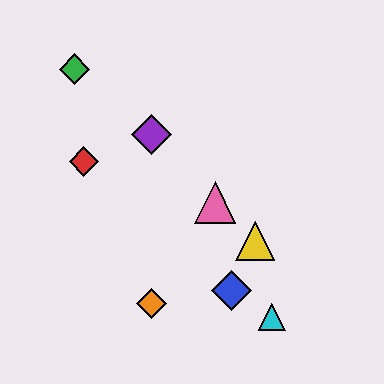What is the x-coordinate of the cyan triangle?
The cyan triangle is at x≈272.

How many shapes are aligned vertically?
2 shapes (the purple diamond, the orange diamond) are aligned vertically.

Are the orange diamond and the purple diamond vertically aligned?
Yes, both are at x≈151.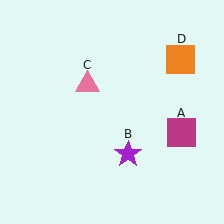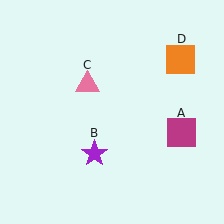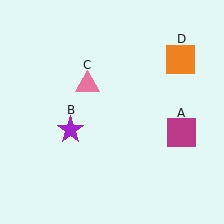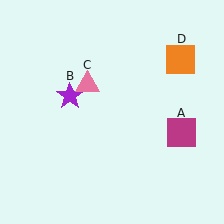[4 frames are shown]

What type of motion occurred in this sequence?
The purple star (object B) rotated clockwise around the center of the scene.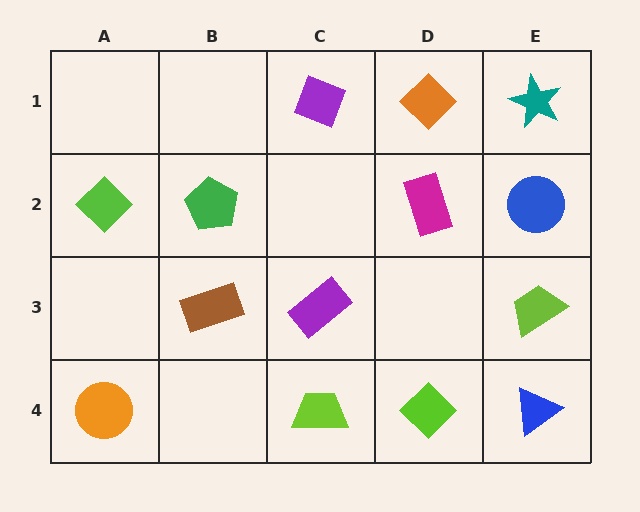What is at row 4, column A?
An orange circle.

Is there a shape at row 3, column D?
No, that cell is empty.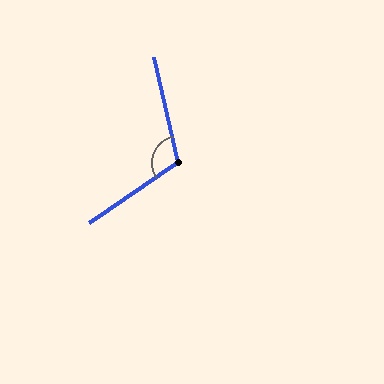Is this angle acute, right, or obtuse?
It is obtuse.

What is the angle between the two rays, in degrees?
Approximately 112 degrees.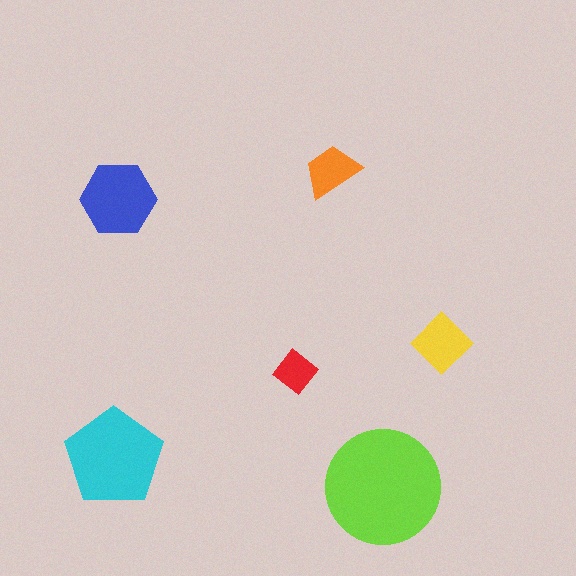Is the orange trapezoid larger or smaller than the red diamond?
Larger.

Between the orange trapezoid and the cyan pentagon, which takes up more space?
The cyan pentagon.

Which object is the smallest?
The red diamond.